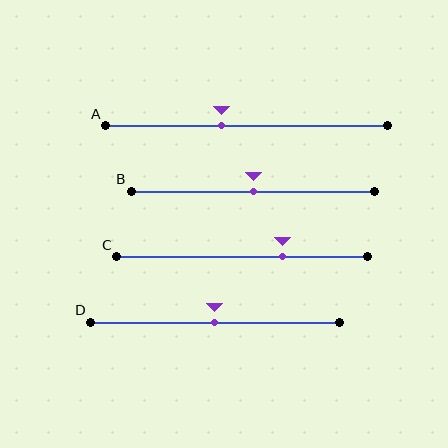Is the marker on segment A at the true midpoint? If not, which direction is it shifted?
No, the marker on segment A is shifted to the left by about 9% of the segment length.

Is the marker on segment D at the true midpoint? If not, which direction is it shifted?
Yes, the marker on segment D is at the true midpoint.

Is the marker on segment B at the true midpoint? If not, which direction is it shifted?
Yes, the marker on segment B is at the true midpoint.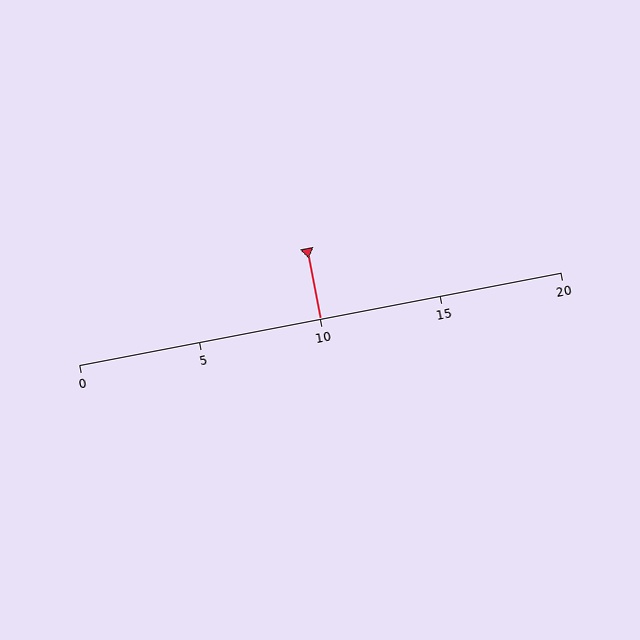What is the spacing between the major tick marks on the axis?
The major ticks are spaced 5 apart.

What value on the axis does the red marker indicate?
The marker indicates approximately 10.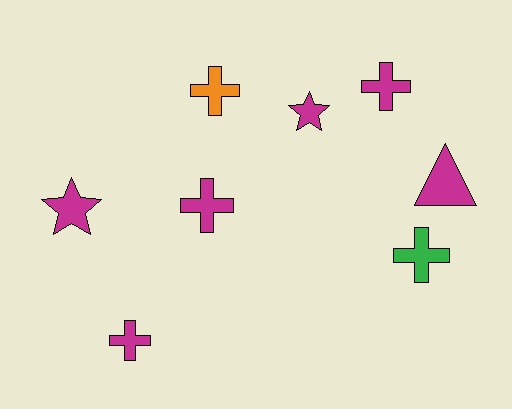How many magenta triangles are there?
There is 1 magenta triangle.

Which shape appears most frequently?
Cross, with 5 objects.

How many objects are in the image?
There are 8 objects.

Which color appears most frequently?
Magenta, with 6 objects.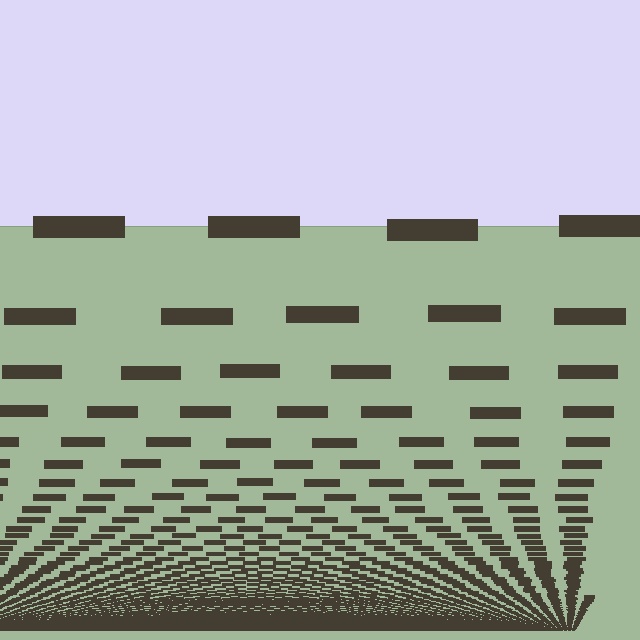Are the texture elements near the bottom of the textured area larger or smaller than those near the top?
Smaller. The gradient is inverted — elements near the bottom are smaller and denser.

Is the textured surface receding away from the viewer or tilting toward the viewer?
The surface appears to tilt toward the viewer. Texture elements get larger and sparser toward the top.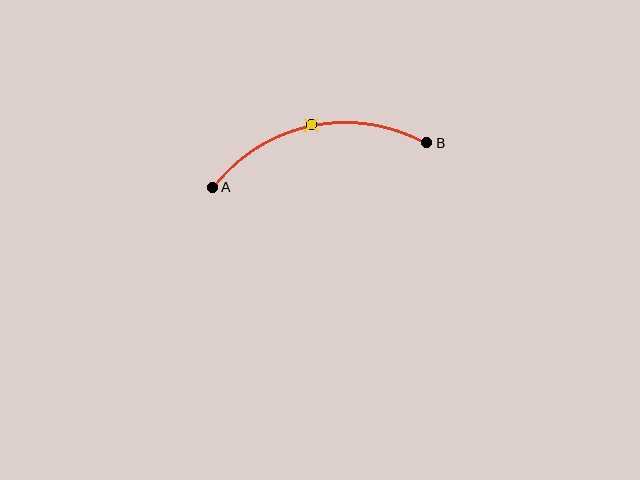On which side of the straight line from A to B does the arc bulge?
The arc bulges above the straight line connecting A and B.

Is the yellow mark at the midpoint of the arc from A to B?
Yes. The yellow mark lies on the arc at equal arc-length from both A and B — it is the arc midpoint.